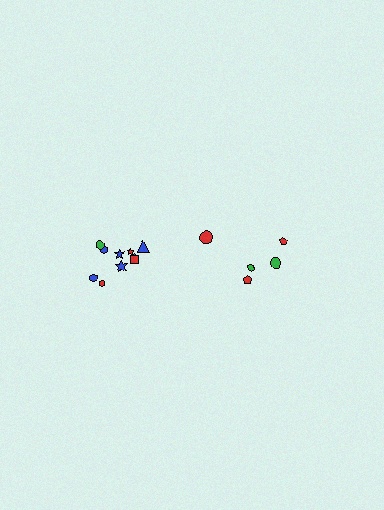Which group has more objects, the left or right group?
The left group.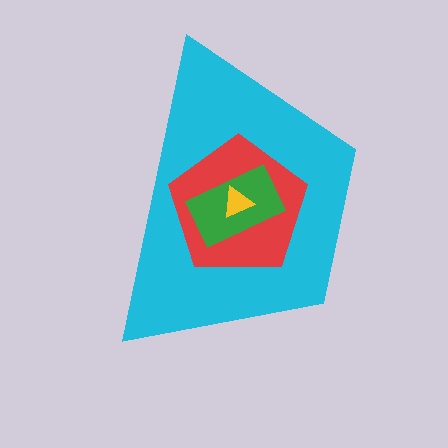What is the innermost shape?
The yellow triangle.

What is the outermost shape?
The cyan trapezoid.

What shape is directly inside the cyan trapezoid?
The red pentagon.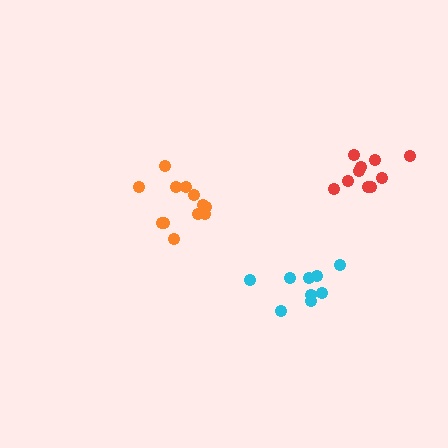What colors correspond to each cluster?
The clusters are colored: orange, cyan, red.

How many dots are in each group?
Group 1: 12 dots, Group 2: 9 dots, Group 3: 10 dots (31 total).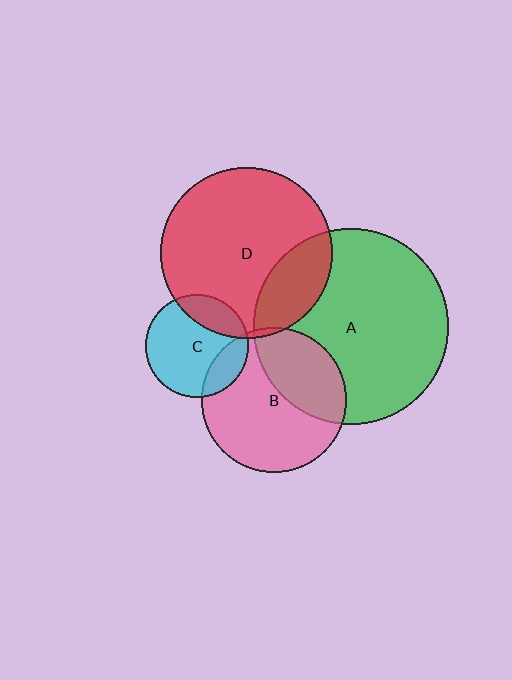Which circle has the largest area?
Circle A (green).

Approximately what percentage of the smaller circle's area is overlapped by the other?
Approximately 20%.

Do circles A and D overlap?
Yes.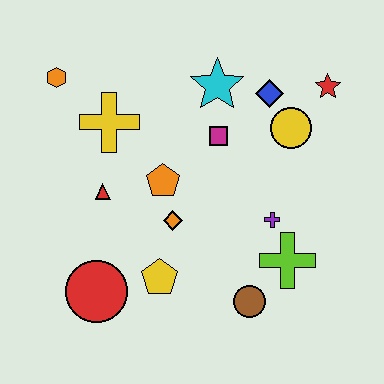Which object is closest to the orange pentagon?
The orange diamond is closest to the orange pentagon.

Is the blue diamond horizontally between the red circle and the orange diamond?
No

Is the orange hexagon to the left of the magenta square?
Yes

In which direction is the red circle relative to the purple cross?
The red circle is to the left of the purple cross.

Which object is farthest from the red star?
The red circle is farthest from the red star.